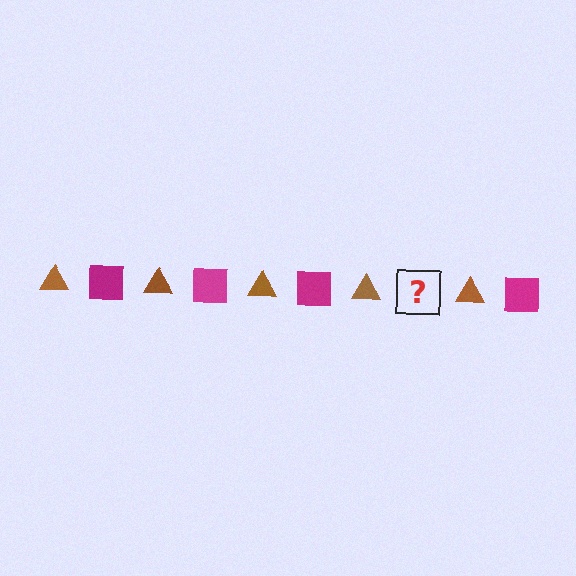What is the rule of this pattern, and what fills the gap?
The rule is that the pattern alternates between brown triangle and magenta square. The gap should be filled with a magenta square.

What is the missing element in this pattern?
The missing element is a magenta square.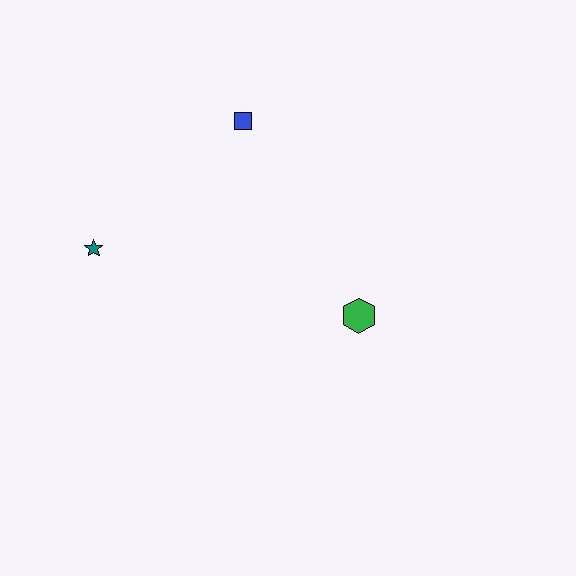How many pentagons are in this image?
There are no pentagons.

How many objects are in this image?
There are 3 objects.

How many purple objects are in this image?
There are no purple objects.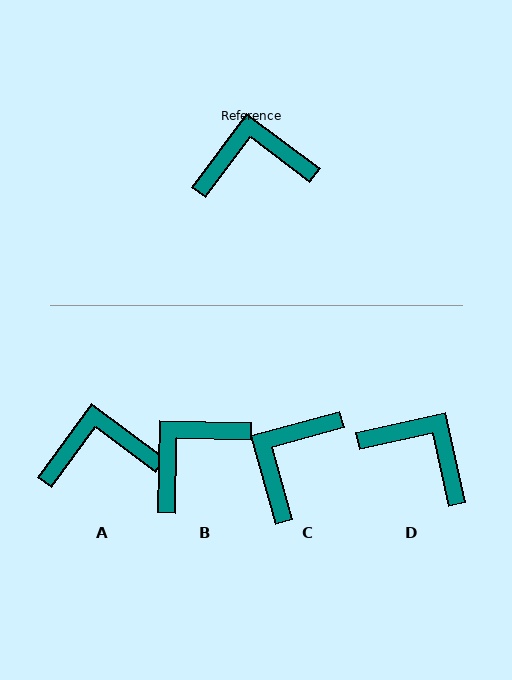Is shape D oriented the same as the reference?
No, it is off by about 41 degrees.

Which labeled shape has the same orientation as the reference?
A.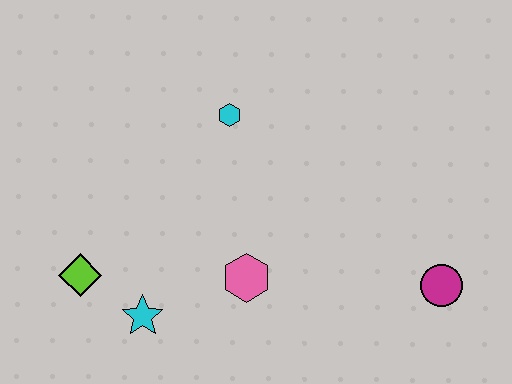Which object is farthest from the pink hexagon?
The magenta circle is farthest from the pink hexagon.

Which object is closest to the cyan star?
The lime diamond is closest to the cyan star.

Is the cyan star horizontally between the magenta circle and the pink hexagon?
No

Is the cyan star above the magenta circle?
No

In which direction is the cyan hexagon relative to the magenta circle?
The cyan hexagon is to the left of the magenta circle.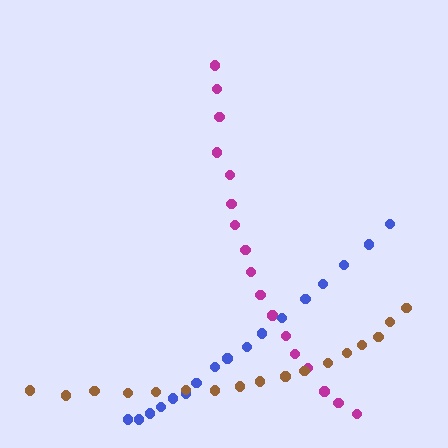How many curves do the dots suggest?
There are 3 distinct paths.